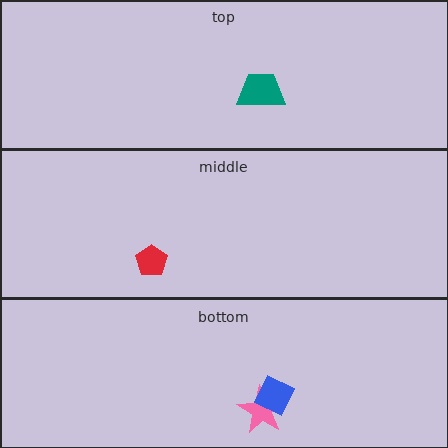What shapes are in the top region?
The teal trapezoid.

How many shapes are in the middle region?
1.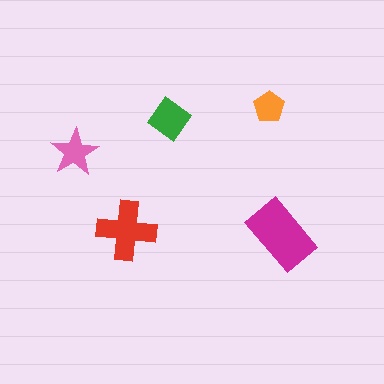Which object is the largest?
The magenta rectangle.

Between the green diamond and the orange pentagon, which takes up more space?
The green diamond.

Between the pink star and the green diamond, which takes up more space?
The green diamond.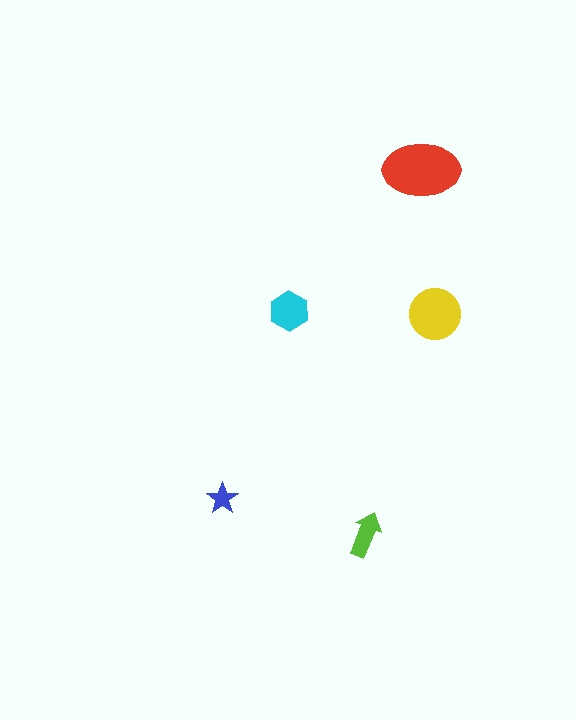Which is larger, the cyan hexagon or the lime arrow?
The cyan hexagon.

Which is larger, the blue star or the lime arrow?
The lime arrow.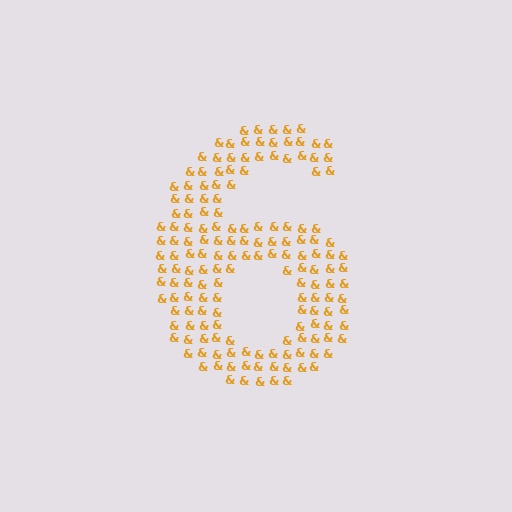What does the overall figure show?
The overall figure shows the digit 6.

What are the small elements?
The small elements are ampersands.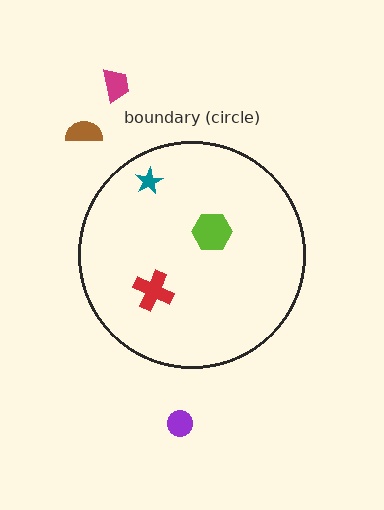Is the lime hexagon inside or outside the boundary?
Inside.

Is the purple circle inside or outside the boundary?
Outside.